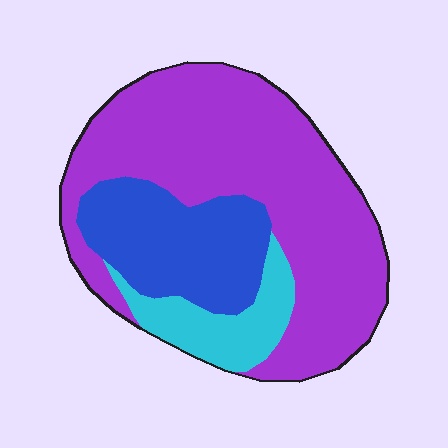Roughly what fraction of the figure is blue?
Blue takes up less than a quarter of the figure.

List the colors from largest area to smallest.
From largest to smallest: purple, blue, cyan.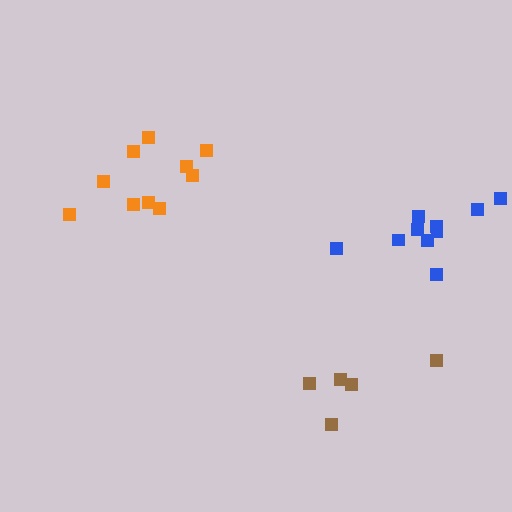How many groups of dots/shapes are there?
There are 3 groups.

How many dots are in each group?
Group 1: 10 dots, Group 2: 10 dots, Group 3: 5 dots (25 total).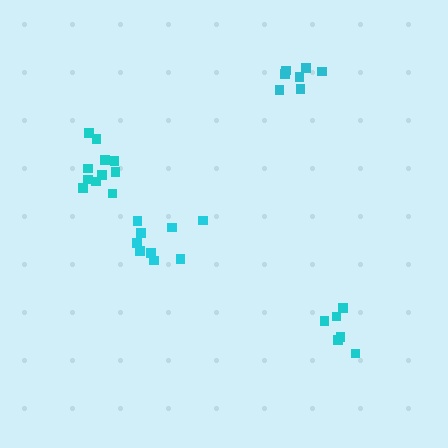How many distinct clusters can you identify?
There are 4 distinct clusters.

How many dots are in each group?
Group 1: 6 dots, Group 2: 7 dots, Group 3: 11 dots, Group 4: 9 dots (33 total).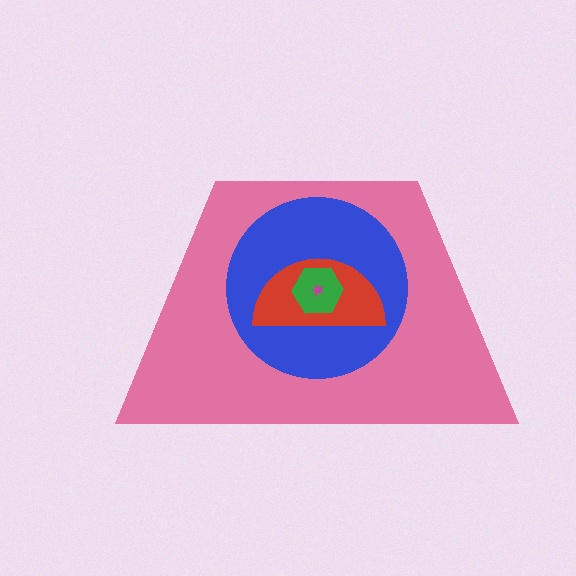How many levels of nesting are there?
5.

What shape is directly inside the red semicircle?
The green hexagon.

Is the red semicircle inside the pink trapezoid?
Yes.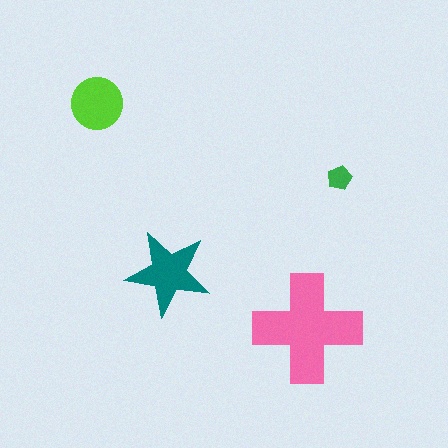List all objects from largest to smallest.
The pink cross, the teal star, the lime circle, the green pentagon.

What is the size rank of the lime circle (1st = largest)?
3rd.